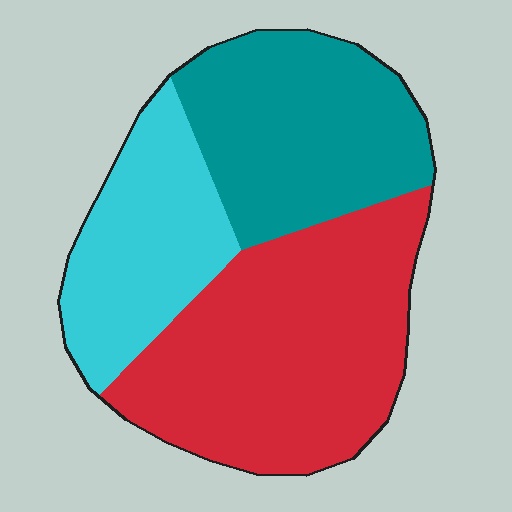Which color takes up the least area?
Cyan, at roughly 25%.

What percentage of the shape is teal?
Teal covers roughly 30% of the shape.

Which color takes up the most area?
Red, at roughly 45%.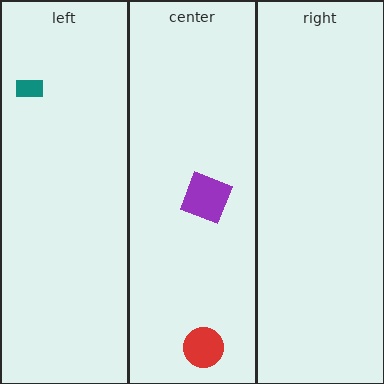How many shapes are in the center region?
2.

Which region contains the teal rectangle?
The left region.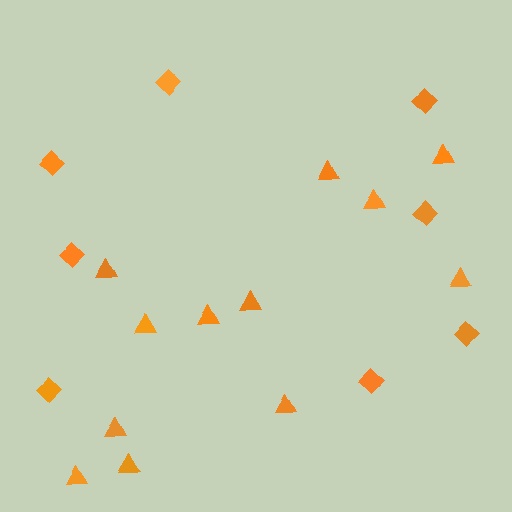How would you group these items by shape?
There are 2 groups: one group of triangles (12) and one group of diamonds (8).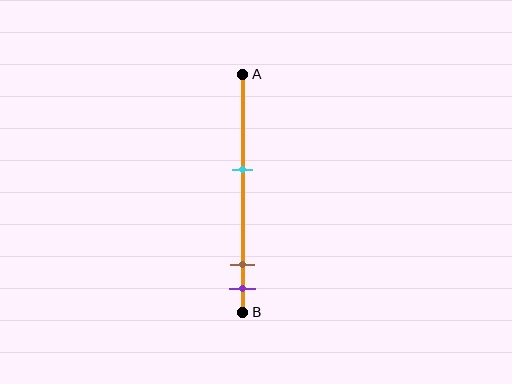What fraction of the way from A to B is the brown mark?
The brown mark is approximately 80% (0.8) of the way from A to B.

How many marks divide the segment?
There are 3 marks dividing the segment.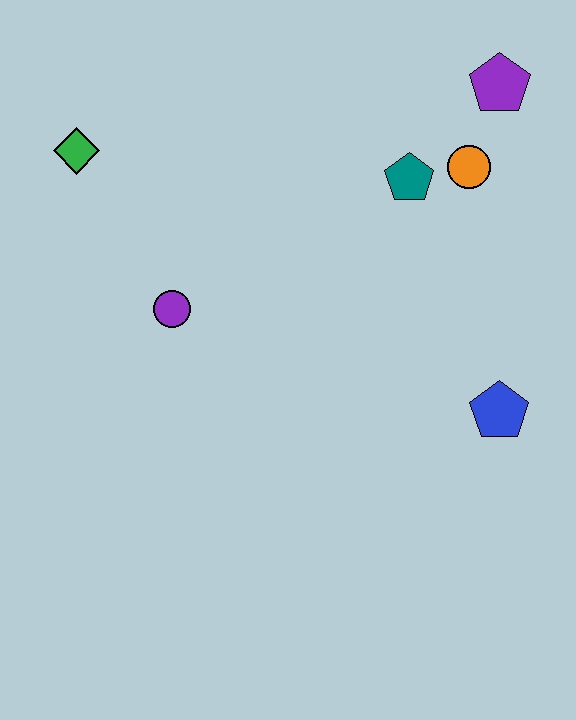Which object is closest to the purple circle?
The green diamond is closest to the purple circle.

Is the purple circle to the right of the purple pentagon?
No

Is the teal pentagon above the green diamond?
No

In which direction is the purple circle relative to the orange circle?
The purple circle is to the left of the orange circle.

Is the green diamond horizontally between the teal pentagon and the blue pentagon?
No